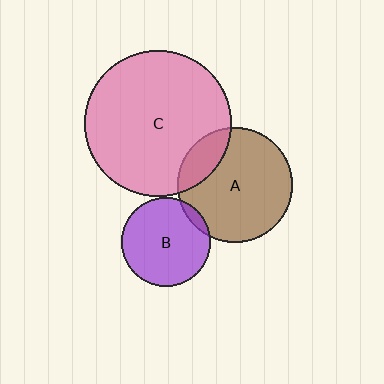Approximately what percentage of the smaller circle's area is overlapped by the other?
Approximately 5%.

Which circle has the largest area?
Circle C (pink).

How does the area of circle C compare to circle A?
Approximately 1.6 times.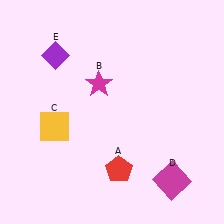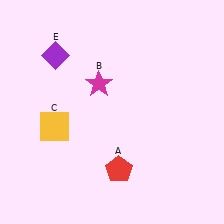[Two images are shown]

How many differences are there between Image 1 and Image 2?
There is 1 difference between the two images.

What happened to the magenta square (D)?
The magenta square (D) was removed in Image 2. It was in the bottom-right area of Image 1.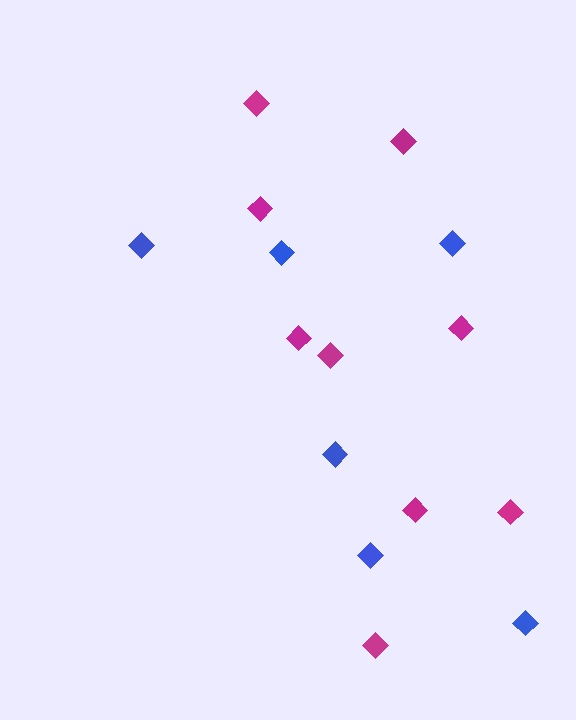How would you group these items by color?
There are 2 groups: one group of magenta diamonds (9) and one group of blue diamonds (6).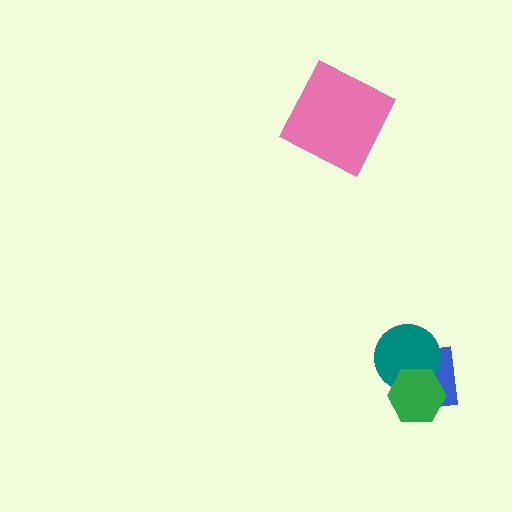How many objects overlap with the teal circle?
2 objects overlap with the teal circle.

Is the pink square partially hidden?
No, no other shape covers it.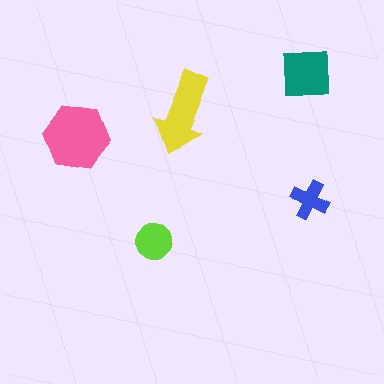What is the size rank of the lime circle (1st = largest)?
4th.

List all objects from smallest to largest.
The blue cross, the lime circle, the teal square, the yellow arrow, the pink hexagon.